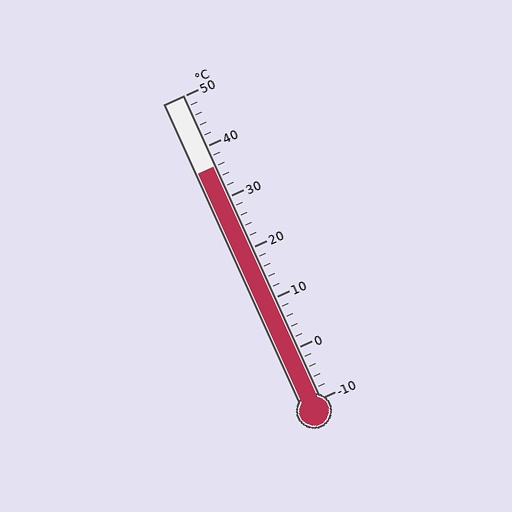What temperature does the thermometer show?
The thermometer shows approximately 36°C.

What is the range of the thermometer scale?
The thermometer scale ranges from -10°C to 50°C.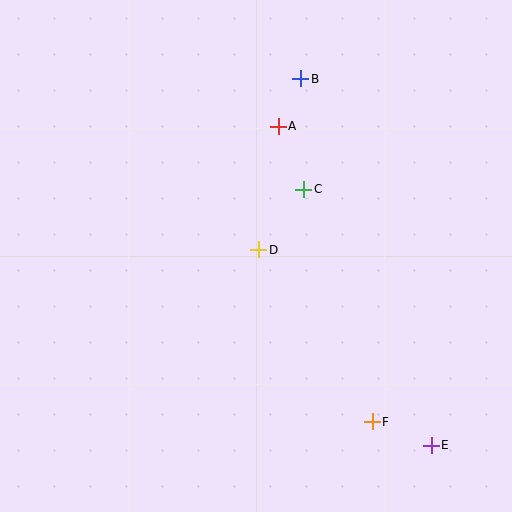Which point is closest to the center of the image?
Point D at (259, 250) is closest to the center.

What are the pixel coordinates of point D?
Point D is at (259, 250).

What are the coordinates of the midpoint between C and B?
The midpoint between C and B is at (302, 134).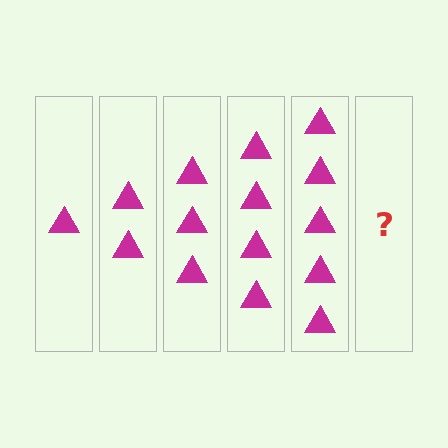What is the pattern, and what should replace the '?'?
The pattern is that each step adds one more triangle. The '?' should be 6 triangles.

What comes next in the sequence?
The next element should be 6 triangles.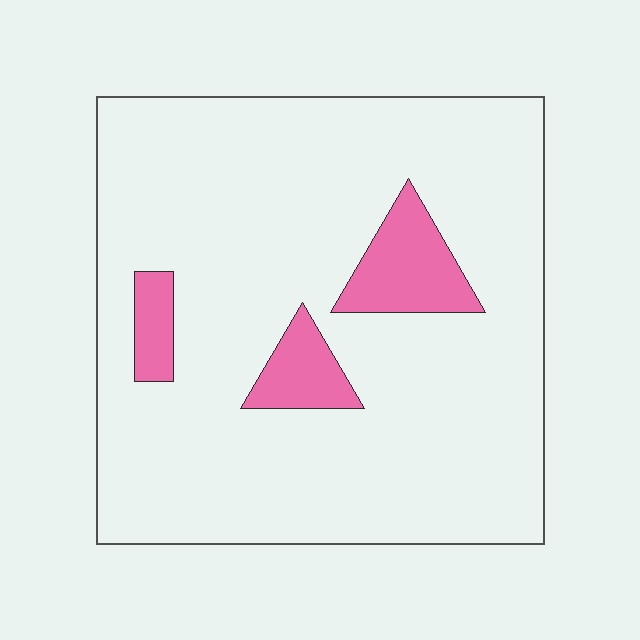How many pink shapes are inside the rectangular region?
3.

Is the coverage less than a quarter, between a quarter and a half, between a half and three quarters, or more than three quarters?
Less than a quarter.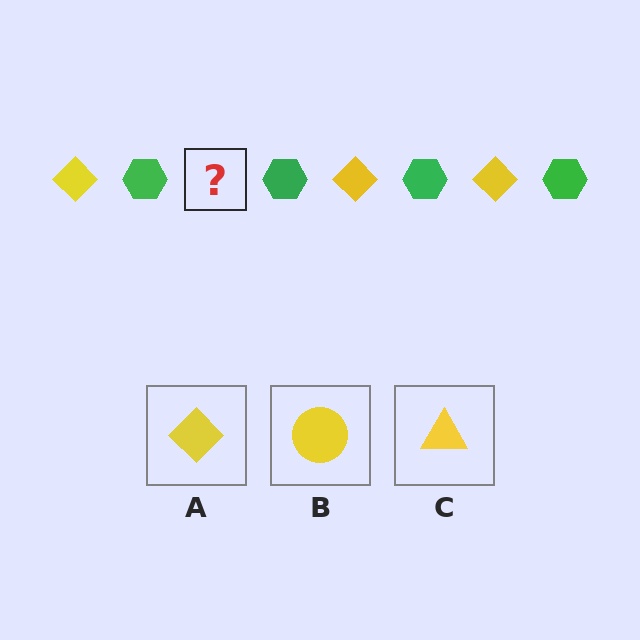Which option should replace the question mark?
Option A.